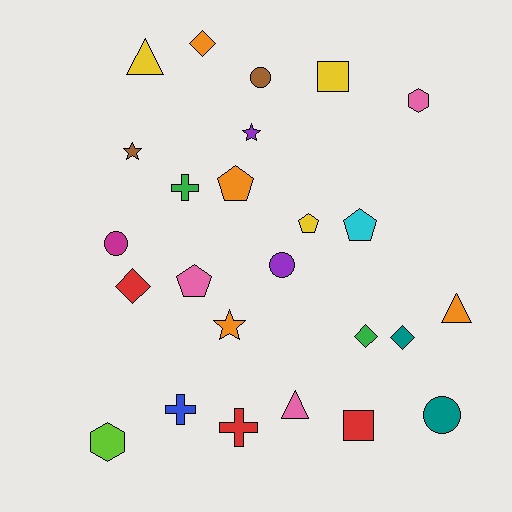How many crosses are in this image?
There are 3 crosses.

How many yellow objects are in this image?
There are 3 yellow objects.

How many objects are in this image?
There are 25 objects.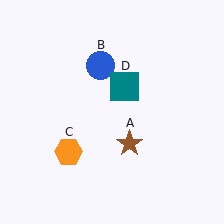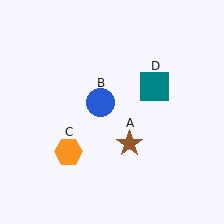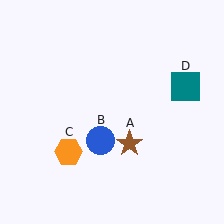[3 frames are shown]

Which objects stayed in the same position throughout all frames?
Brown star (object A) and orange hexagon (object C) remained stationary.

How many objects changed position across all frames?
2 objects changed position: blue circle (object B), teal square (object D).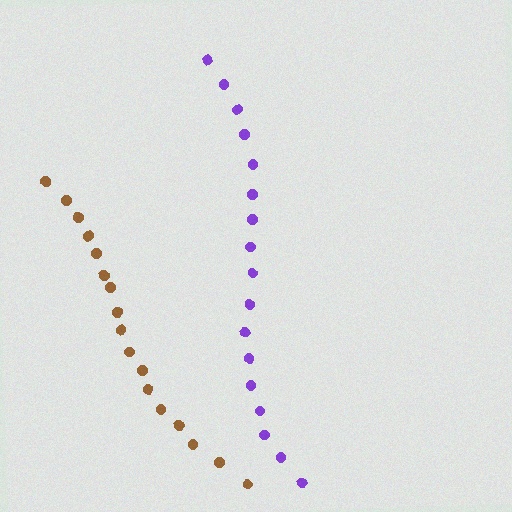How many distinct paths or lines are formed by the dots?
There are 2 distinct paths.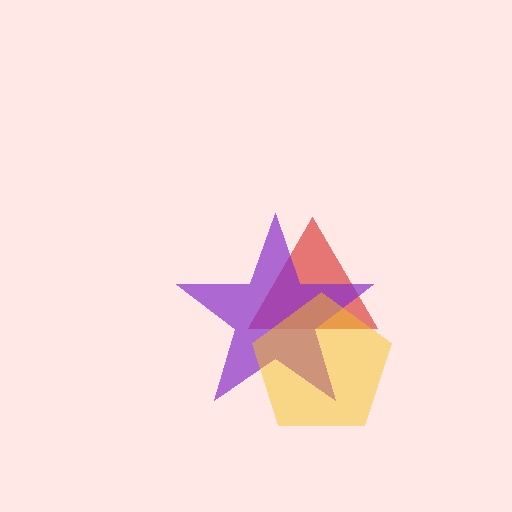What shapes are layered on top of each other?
The layered shapes are: a red triangle, a purple star, a yellow pentagon.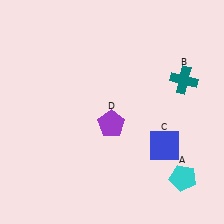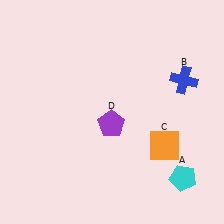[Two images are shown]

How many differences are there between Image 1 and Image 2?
There are 2 differences between the two images.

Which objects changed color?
B changed from teal to blue. C changed from blue to orange.